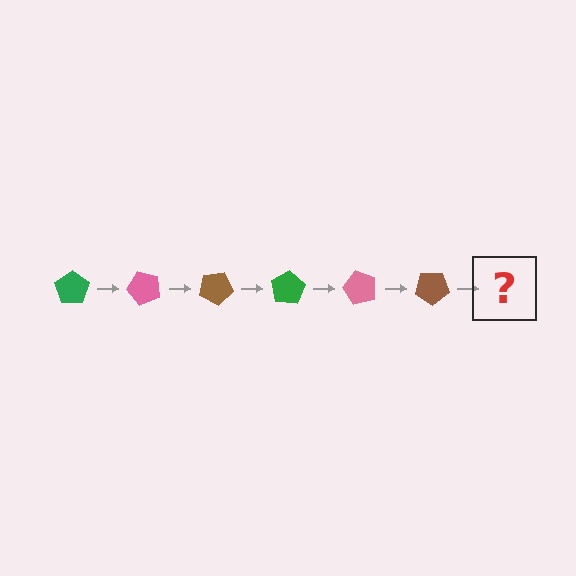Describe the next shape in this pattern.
It should be a green pentagon, rotated 300 degrees from the start.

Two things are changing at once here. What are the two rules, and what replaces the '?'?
The two rules are that it rotates 50 degrees each step and the color cycles through green, pink, and brown. The '?' should be a green pentagon, rotated 300 degrees from the start.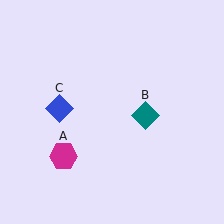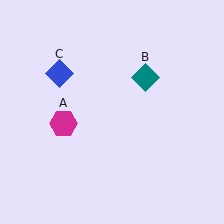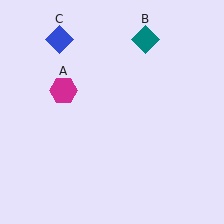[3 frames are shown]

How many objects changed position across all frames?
3 objects changed position: magenta hexagon (object A), teal diamond (object B), blue diamond (object C).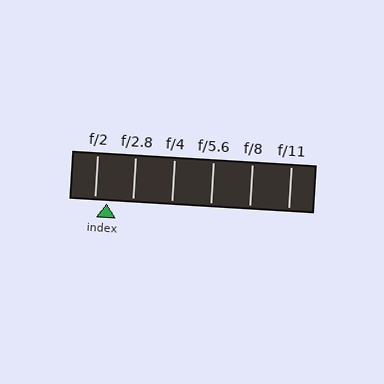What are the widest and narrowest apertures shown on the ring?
The widest aperture shown is f/2 and the narrowest is f/11.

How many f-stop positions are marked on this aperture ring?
There are 6 f-stop positions marked.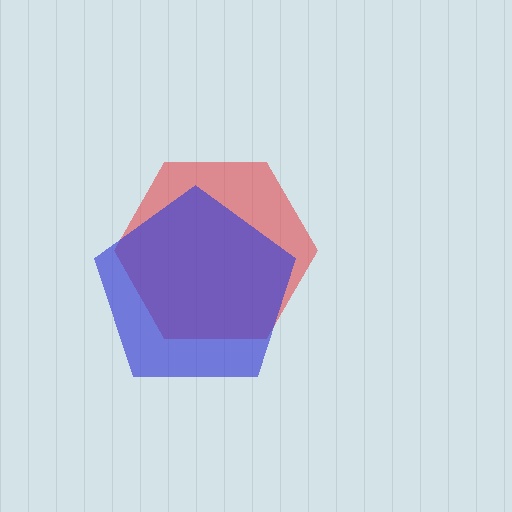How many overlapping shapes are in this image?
There are 2 overlapping shapes in the image.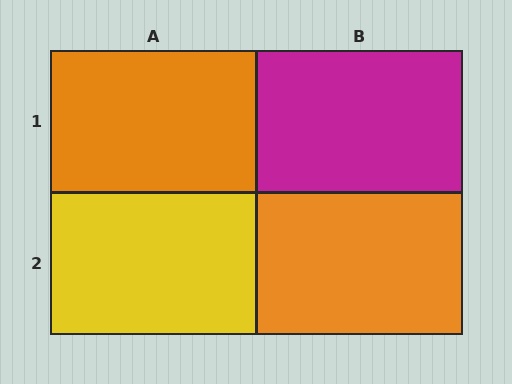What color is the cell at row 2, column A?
Yellow.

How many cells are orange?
2 cells are orange.